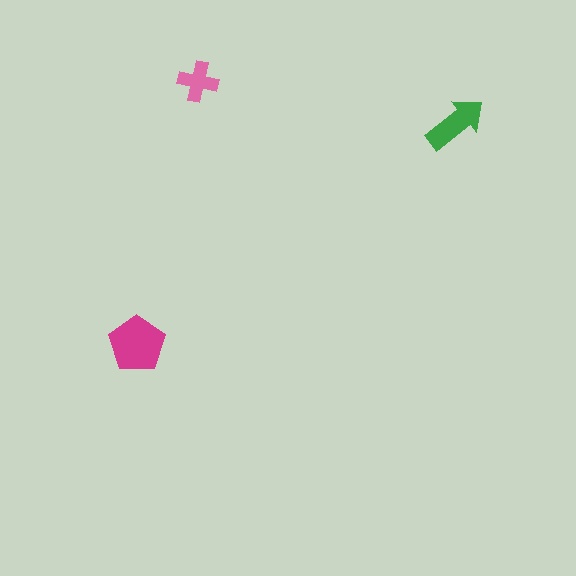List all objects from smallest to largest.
The pink cross, the green arrow, the magenta pentagon.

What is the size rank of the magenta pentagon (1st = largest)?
1st.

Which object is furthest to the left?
The magenta pentagon is leftmost.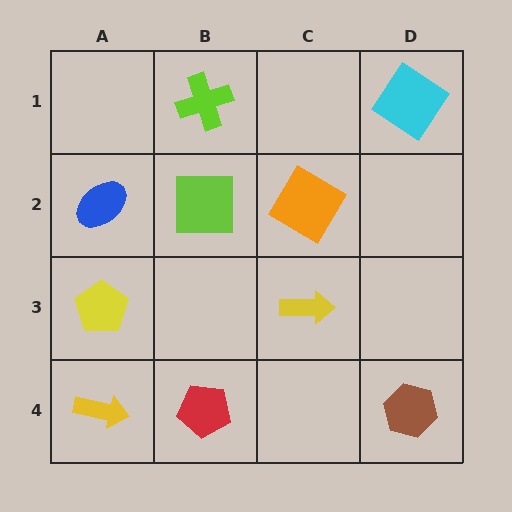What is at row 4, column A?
A yellow arrow.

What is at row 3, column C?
A yellow arrow.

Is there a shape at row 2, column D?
No, that cell is empty.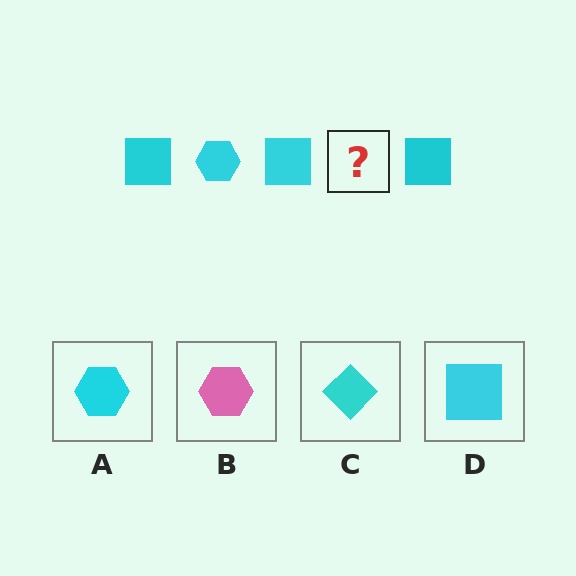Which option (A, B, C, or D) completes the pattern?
A.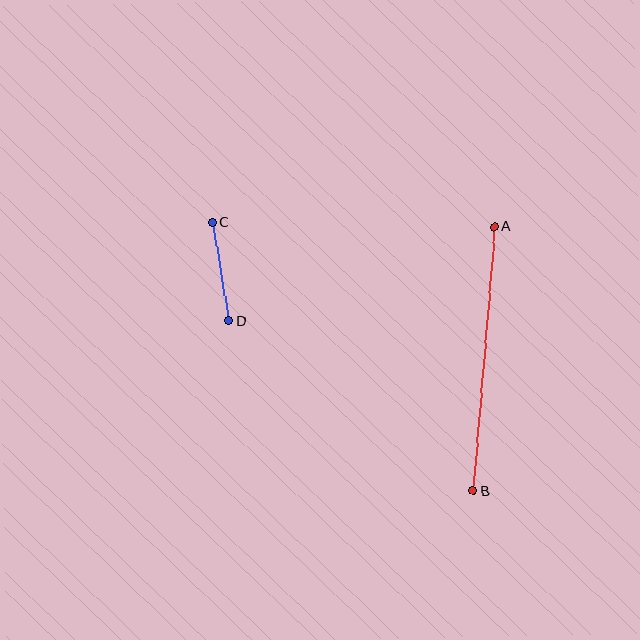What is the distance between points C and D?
The distance is approximately 100 pixels.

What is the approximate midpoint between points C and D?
The midpoint is at approximately (220, 272) pixels.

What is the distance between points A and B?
The distance is approximately 265 pixels.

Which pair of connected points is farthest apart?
Points A and B are farthest apart.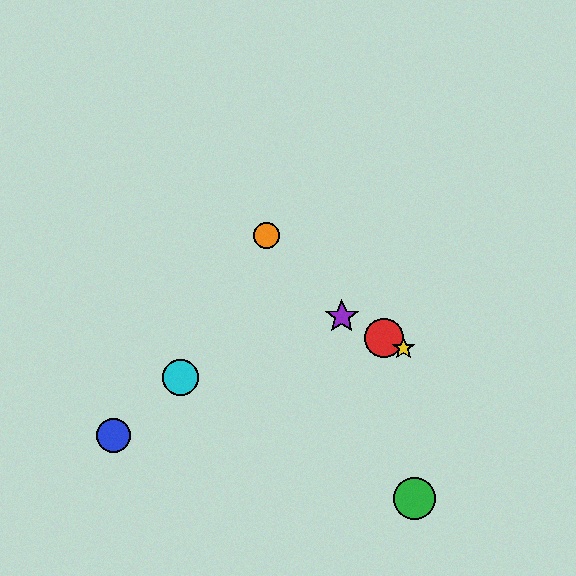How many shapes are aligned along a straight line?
3 shapes (the red circle, the yellow star, the purple star) are aligned along a straight line.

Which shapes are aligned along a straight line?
The red circle, the yellow star, the purple star are aligned along a straight line.